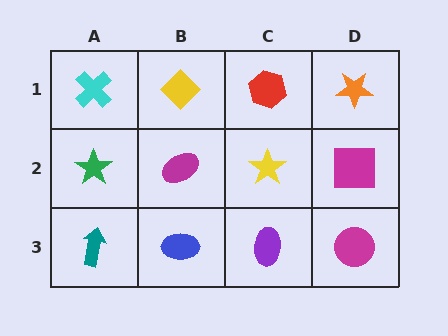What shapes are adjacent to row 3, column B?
A magenta ellipse (row 2, column B), a teal arrow (row 3, column A), a purple ellipse (row 3, column C).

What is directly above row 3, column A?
A green star.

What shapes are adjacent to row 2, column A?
A cyan cross (row 1, column A), a teal arrow (row 3, column A), a magenta ellipse (row 2, column B).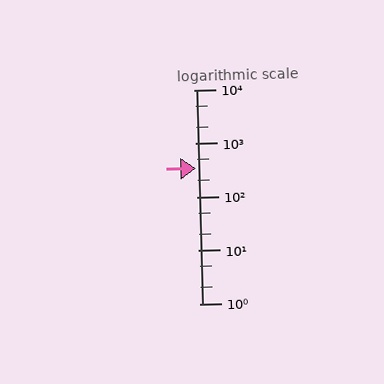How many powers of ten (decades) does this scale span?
The scale spans 4 decades, from 1 to 10000.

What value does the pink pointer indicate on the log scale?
The pointer indicates approximately 340.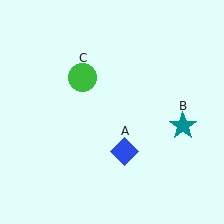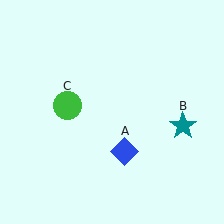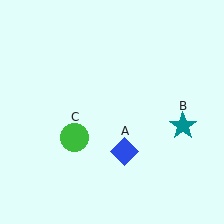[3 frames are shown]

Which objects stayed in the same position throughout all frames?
Blue diamond (object A) and teal star (object B) remained stationary.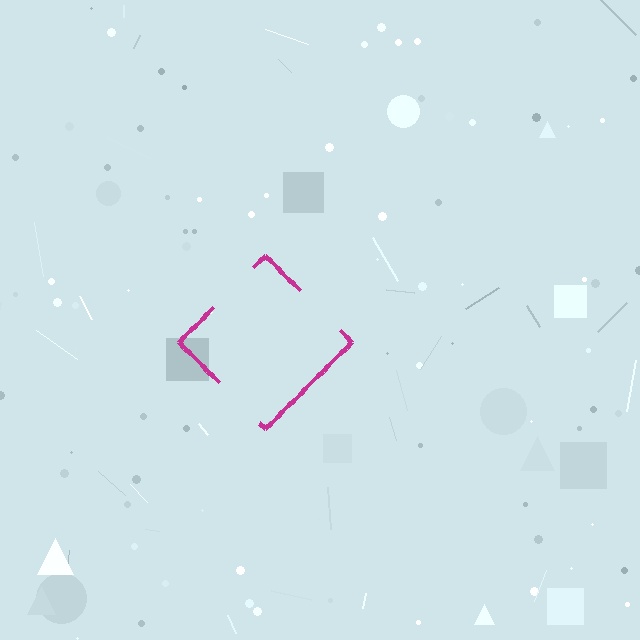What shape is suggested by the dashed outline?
The dashed outline suggests a diamond.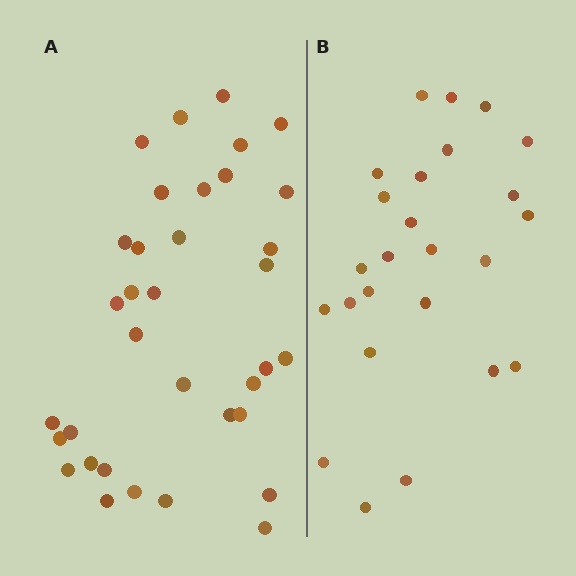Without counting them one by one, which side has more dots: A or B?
Region A (the left region) has more dots.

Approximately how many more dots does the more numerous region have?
Region A has roughly 10 or so more dots than region B.